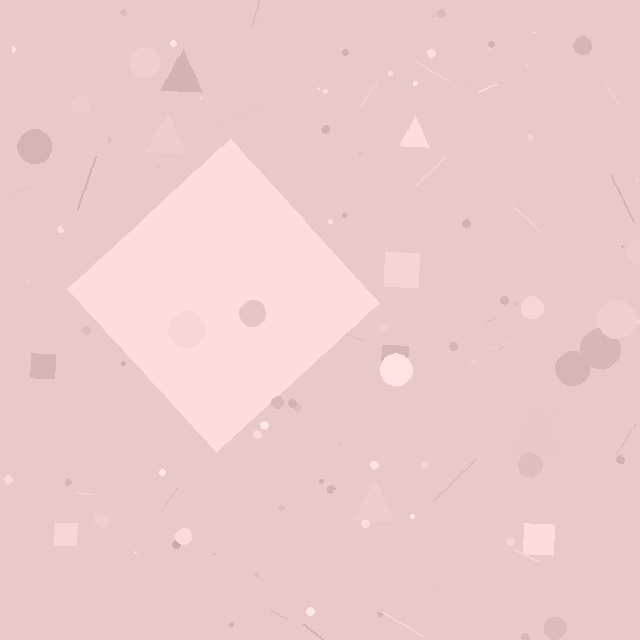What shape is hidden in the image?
A diamond is hidden in the image.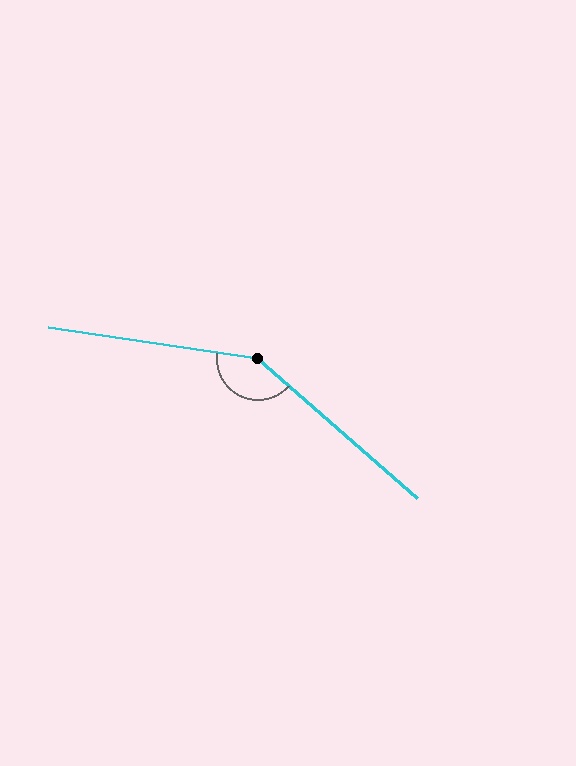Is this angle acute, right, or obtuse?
It is obtuse.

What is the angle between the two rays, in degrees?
Approximately 147 degrees.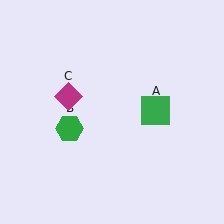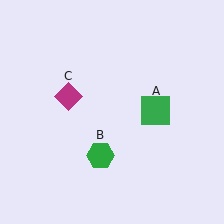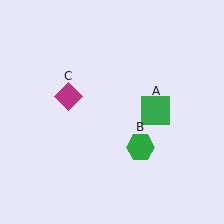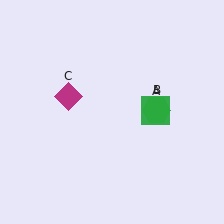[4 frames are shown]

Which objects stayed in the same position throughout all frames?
Green square (object A) and magenta diamond (object C) remained stationary.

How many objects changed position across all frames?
1 object changed position: green hexagon (object B).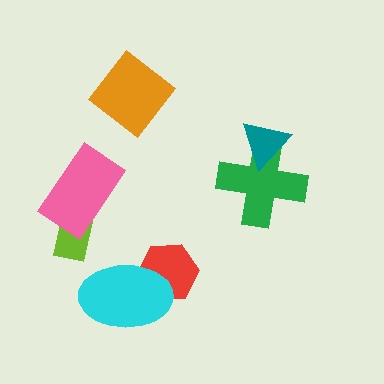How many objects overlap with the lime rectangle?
1 object overlaps with the lime rectangle.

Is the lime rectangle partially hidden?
Yes, it is partially covered by another shape.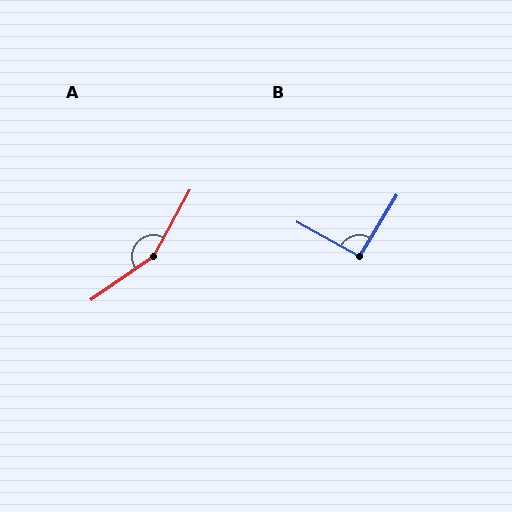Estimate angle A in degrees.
Approximately 153 degrees.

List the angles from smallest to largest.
B (92°), A (153°).